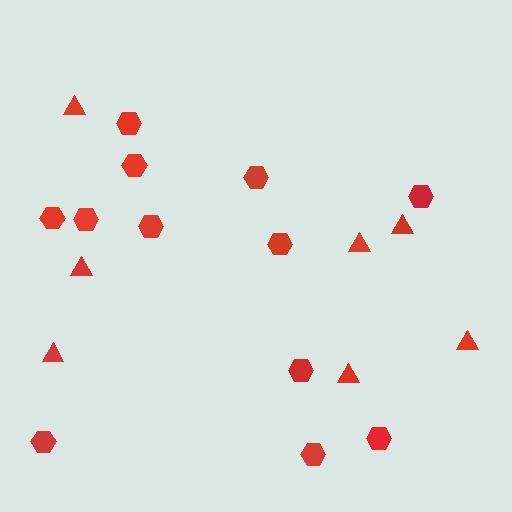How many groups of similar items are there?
There are 2 groups: one group of hexagons (12) and one group of triangles (7).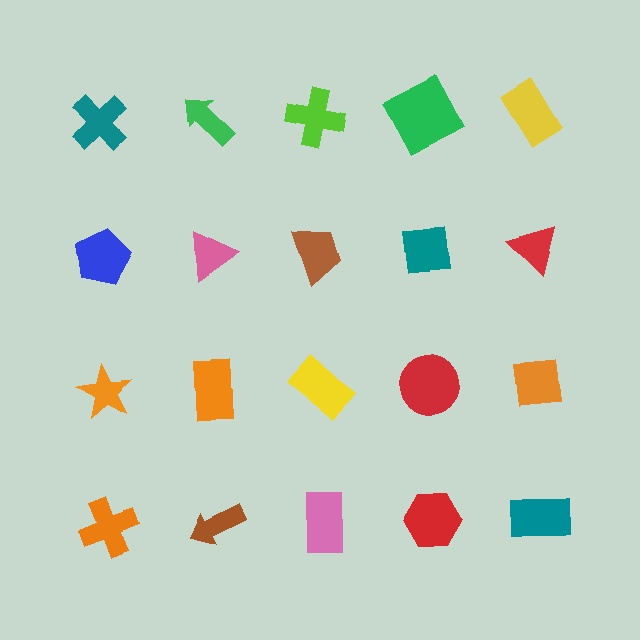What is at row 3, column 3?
A yellow rectangle.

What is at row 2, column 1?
A blue pentagon.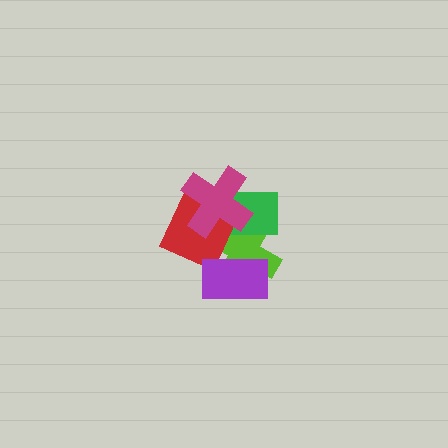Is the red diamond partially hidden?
Yes, it is partially covered by another shape.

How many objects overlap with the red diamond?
4 objects overlap with the red diamond.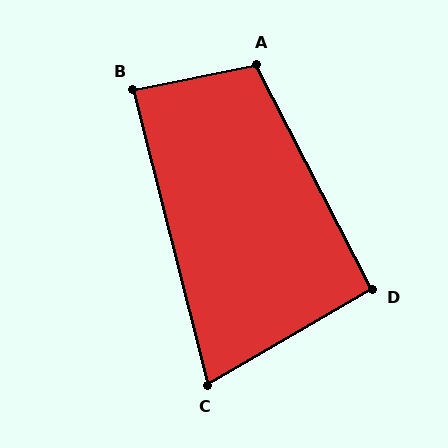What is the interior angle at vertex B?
Approximately 87 degrees (approximately right).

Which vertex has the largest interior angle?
A, at approximately 106 degrees.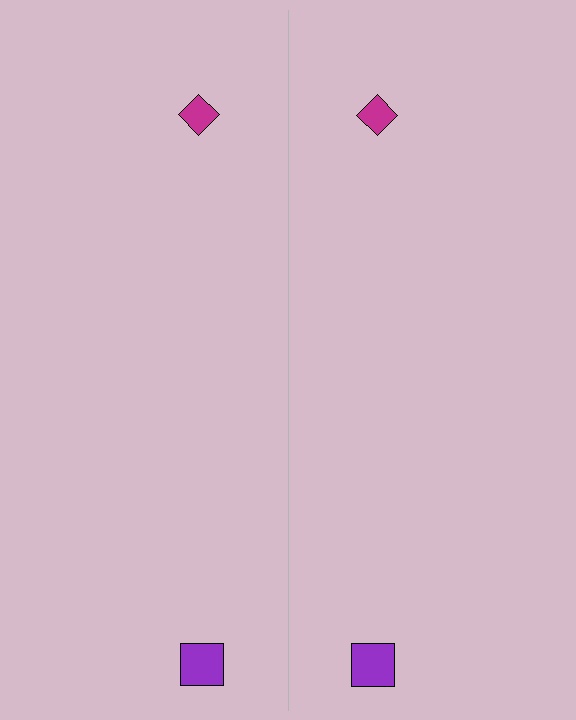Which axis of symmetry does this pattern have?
The pattern has a vertical axis of symmetry running through the center of the image.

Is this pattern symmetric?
Yes, this pattern has bilateral (reflection) symmetry.